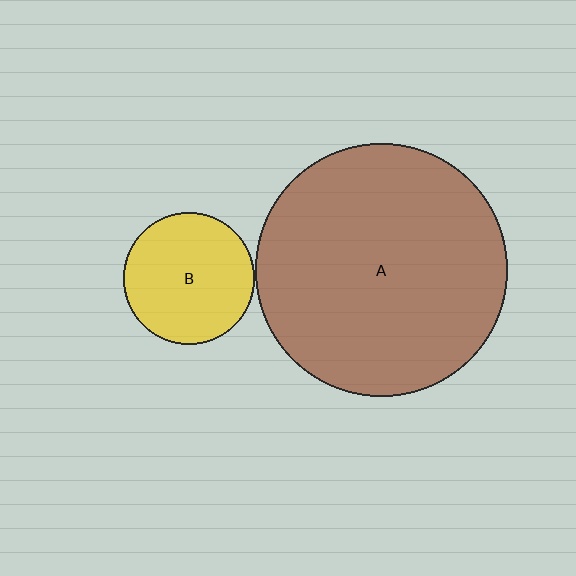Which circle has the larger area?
Circle A (brown).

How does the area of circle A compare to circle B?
Approximately 3.7 times.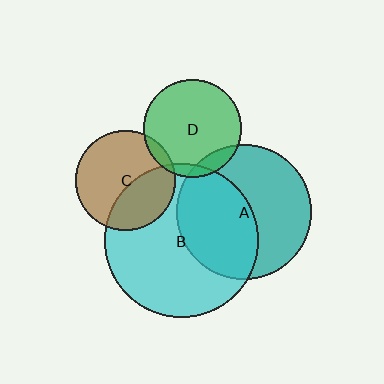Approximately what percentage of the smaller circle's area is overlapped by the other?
Approximately 50%.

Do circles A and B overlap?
Yes.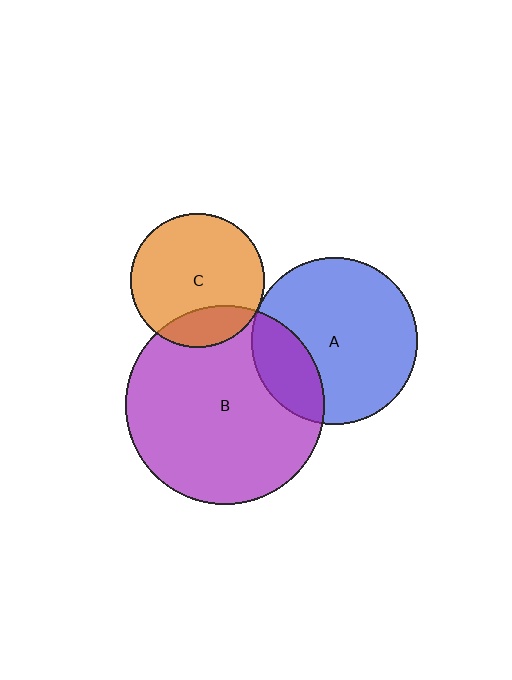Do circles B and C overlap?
Yes.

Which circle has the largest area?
Circle B (purple).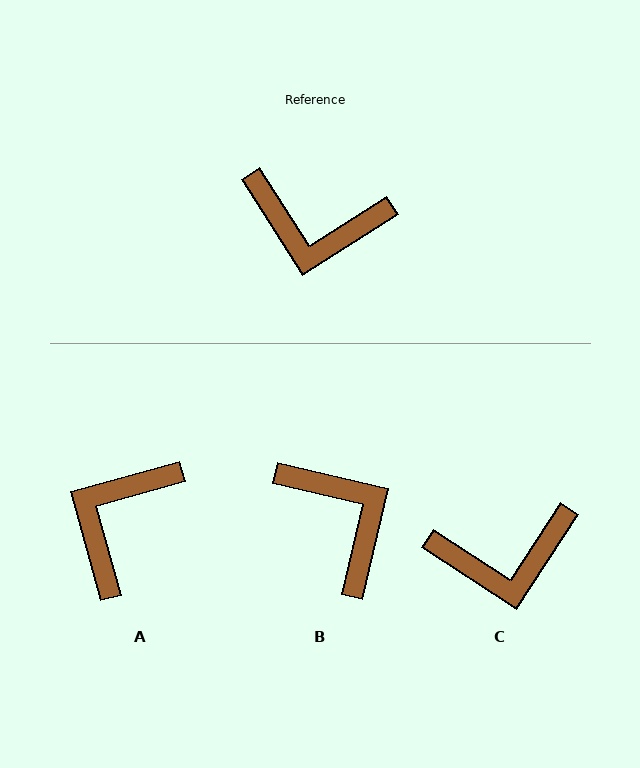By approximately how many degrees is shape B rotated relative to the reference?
Approximately 134 degrees counter-clockwise.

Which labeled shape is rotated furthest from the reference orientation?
B, about 134 degrees away.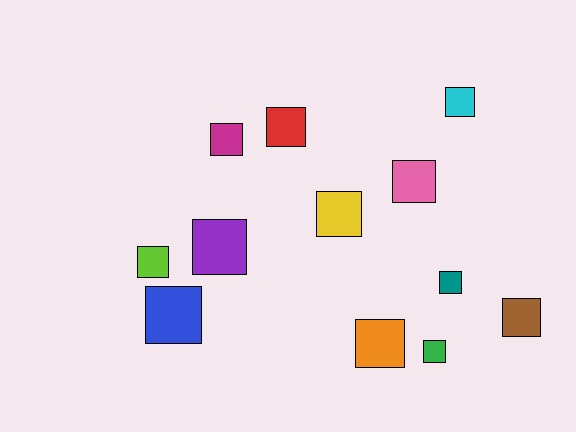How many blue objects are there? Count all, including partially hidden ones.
There is 1 blue object.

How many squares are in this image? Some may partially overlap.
There are 12 squares.